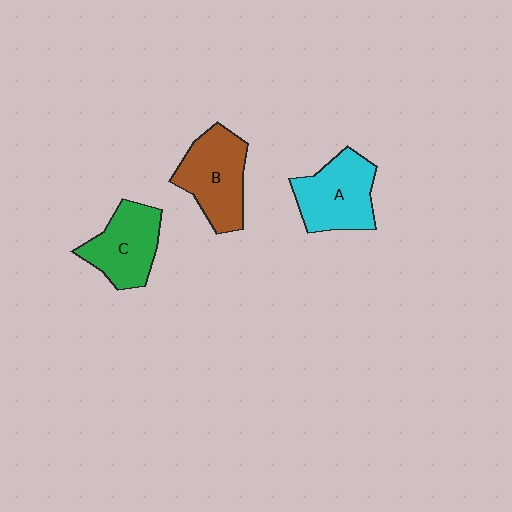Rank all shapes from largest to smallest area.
From largest to smallest: B (brown), A (cyan), C (green).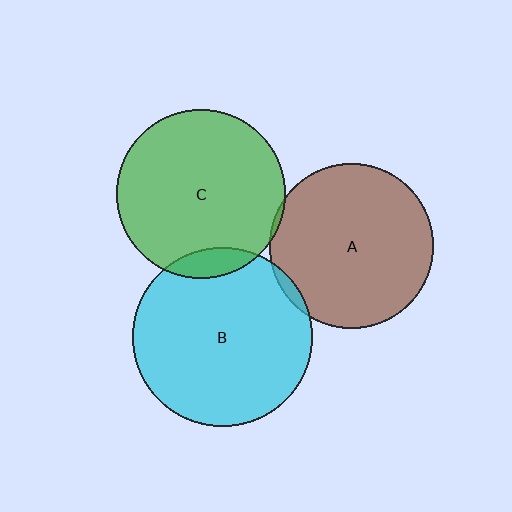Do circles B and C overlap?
Yes.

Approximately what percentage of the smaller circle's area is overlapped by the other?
Approximately 10%.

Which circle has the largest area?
Circle B (cyan).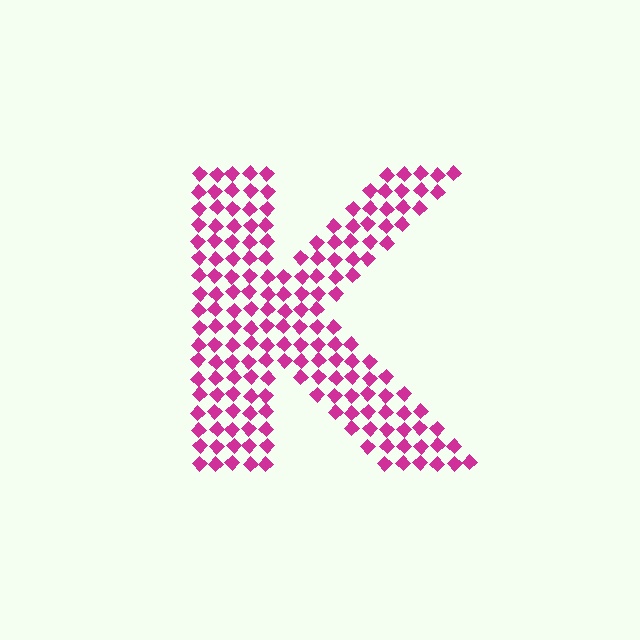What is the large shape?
The large shape is the letter K.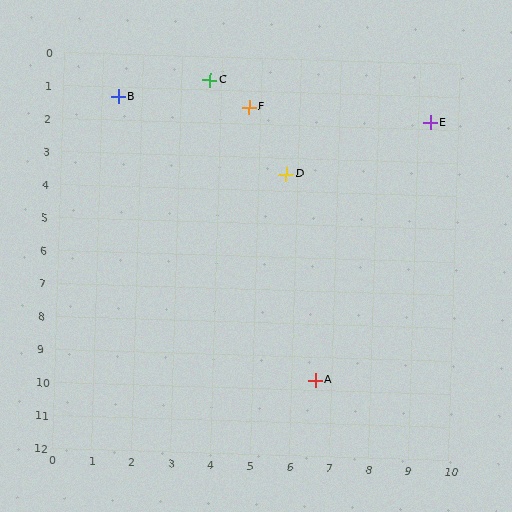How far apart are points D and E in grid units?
Points D and E are about 4.0 grid units apart.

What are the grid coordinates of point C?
Point C is at approximately (3.7, 0.7).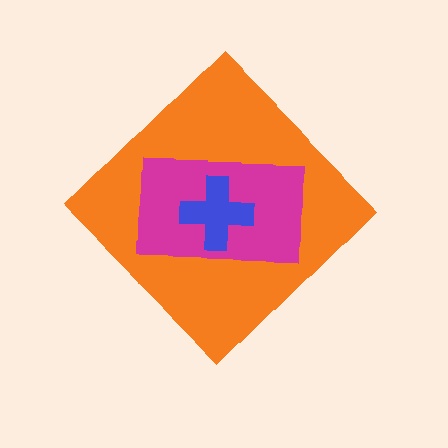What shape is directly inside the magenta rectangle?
The blue cross.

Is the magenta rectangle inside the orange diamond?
Yes.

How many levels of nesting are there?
3.